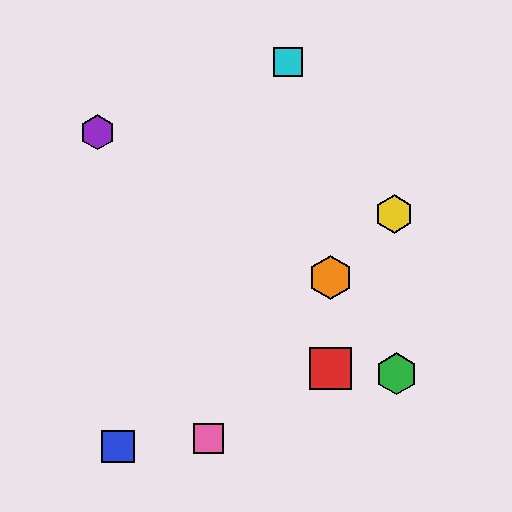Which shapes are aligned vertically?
The red square, the orange hexagon are aligned vertically.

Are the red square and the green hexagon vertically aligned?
No, the red square is at x≈331 and the green hexagon is at x≈396.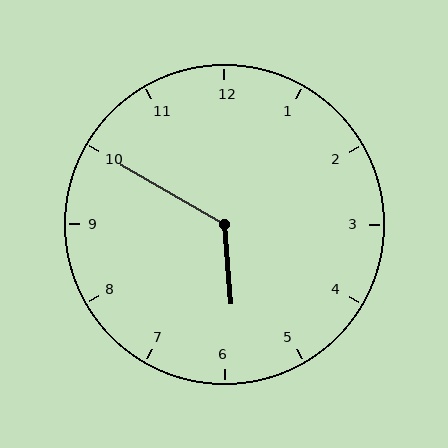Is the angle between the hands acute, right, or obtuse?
It is obtuse.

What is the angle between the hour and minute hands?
Approximately 125 degrees.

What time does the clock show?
5:50.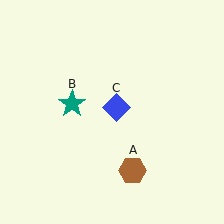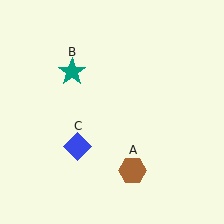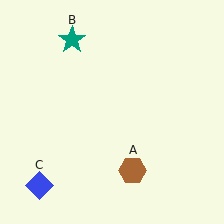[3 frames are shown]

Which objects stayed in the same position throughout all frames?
Brown hexagon (object A) remained stationary.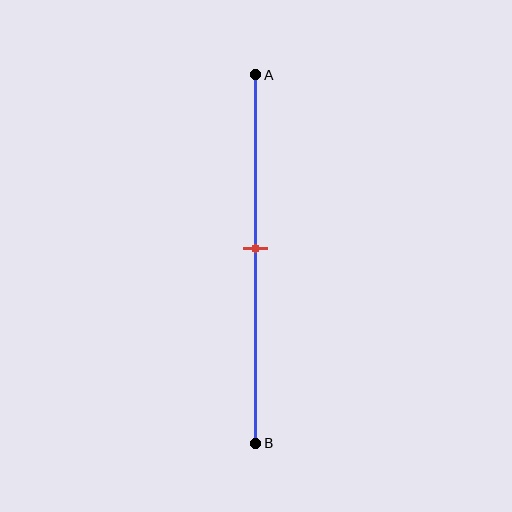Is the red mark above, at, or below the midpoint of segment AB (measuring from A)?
The red mark is approximately at the midpoint of segment AB.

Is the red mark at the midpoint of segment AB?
Yes, the mark is approximately at the midpoint.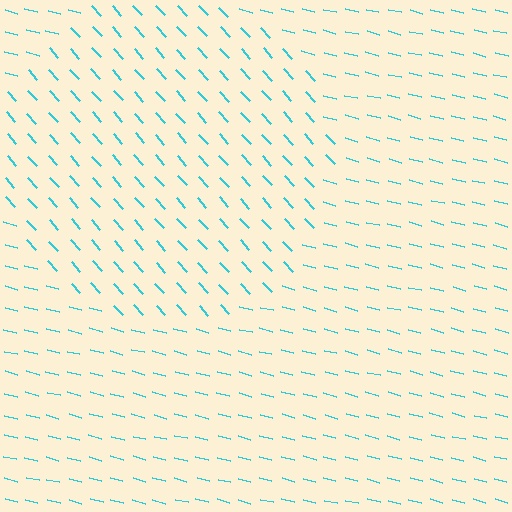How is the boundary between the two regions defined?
The boundary is defined purely by a change in line orientation (approximately 34 degrees difference). All lines are the same color and thickness.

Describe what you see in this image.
The image is filled with small cyan line segments. A circle region in the image has lines oriented differently from the surrounding lines, creating a visible texture boundary.